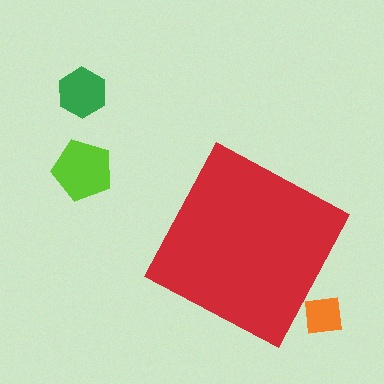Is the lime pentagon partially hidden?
No, the lime pentagon is fully visible.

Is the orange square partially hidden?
Yes, the orange square is partially hidden behind the red diamond.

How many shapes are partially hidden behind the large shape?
1 shape is partially hidden.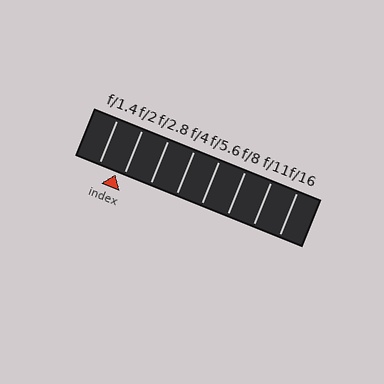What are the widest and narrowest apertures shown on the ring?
The widest aperture shown is f/1.4 and the narrowest is f/16.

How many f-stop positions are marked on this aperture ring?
There are 8 f-stop positions marked.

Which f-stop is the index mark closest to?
The index mark is closest to f/2.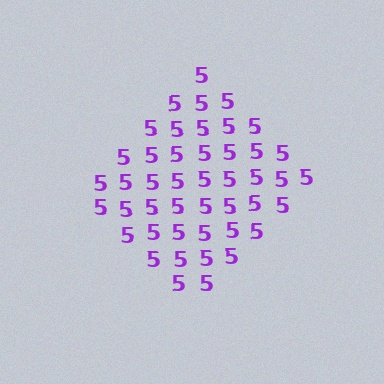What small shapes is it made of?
It is made of small digit 5's.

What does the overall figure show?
The overall figure shows a diamond.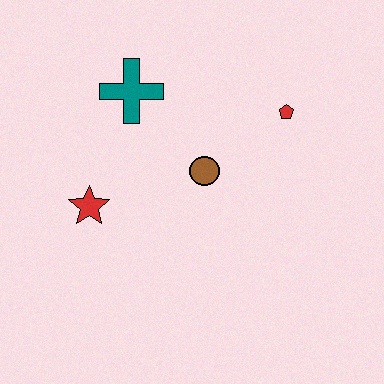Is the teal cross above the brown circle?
Yes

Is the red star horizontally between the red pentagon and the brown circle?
No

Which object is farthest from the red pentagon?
The red star is farthest from the red pentagon.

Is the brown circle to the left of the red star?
No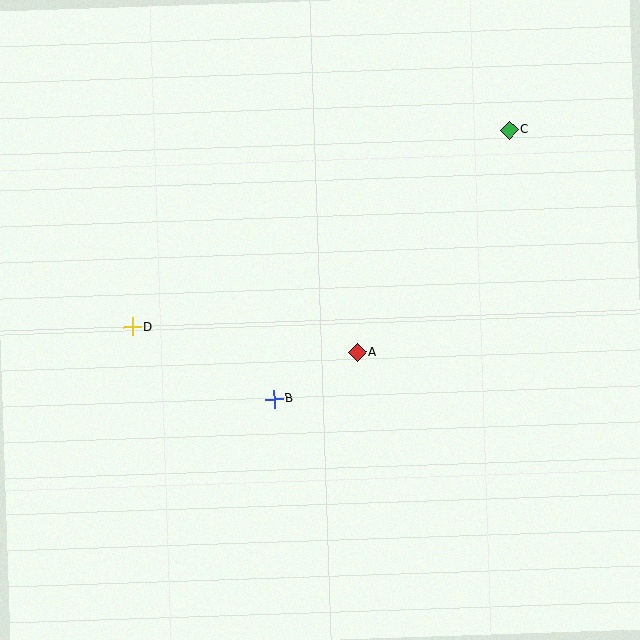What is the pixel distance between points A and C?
The distance between A and C is 270 pixels.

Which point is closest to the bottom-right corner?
Point A is closest to the bottom-right corner.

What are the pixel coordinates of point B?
Point B is at (274, 399).